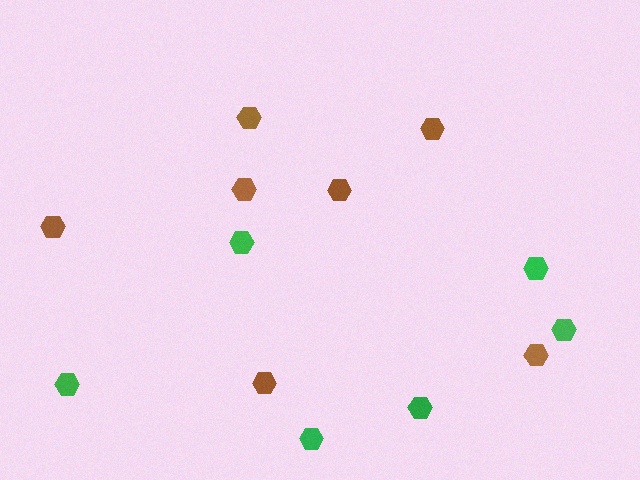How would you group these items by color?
There are 2 groups: one group of green hexagons (6) and one group of brown hexagons (7).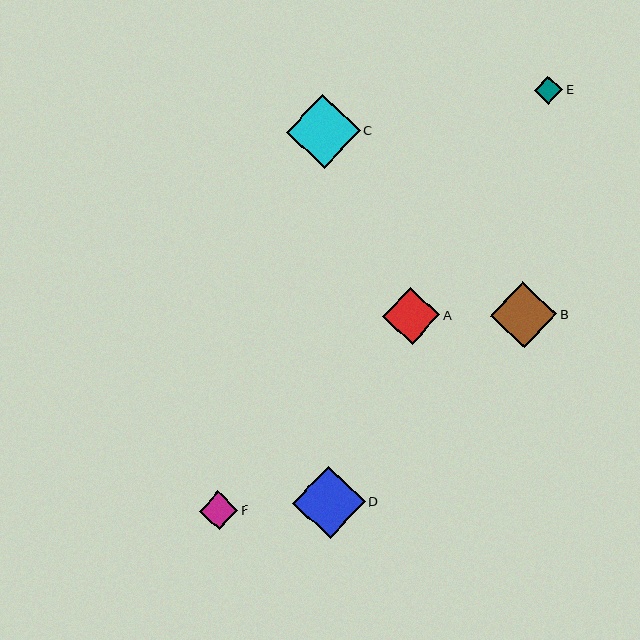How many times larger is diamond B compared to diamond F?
Diamond B is approximately 1.7 times the size of diamond F.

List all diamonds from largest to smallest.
From largest to smallest: C, D, B, A, F, E.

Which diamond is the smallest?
Diamond E is the smallest with a size of approximately 28 pixels.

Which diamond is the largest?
Diamond C is the largest with a size of approximately 74 pixels.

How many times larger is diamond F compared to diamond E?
Diamond F is approximately 1.4 times the size of diamond E.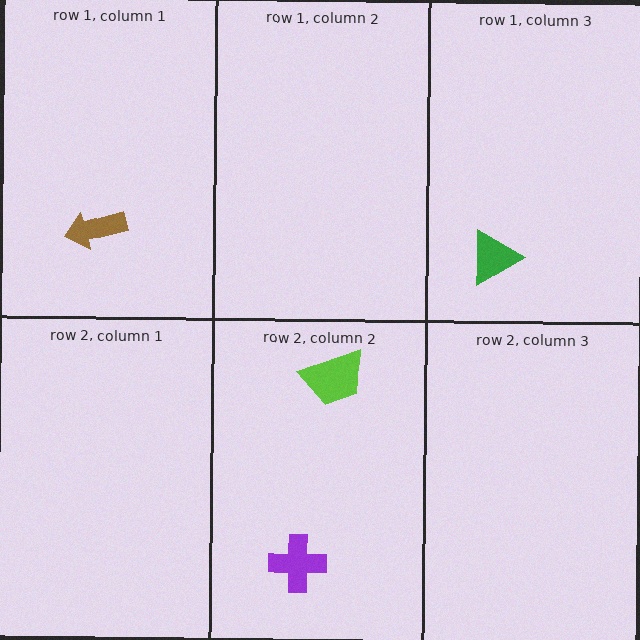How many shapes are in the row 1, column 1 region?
1.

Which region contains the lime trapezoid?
The row 2, column 2 region.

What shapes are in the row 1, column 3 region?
The green triangle.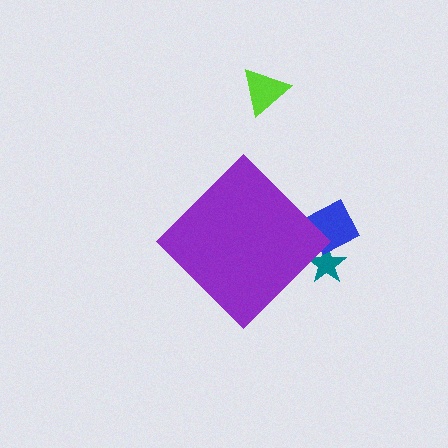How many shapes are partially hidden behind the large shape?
2 shapes are partially hidden.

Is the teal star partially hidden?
Yes, the teal star is partially hidden behind the purple diamond.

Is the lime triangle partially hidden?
No, the lime triangle is fully visible.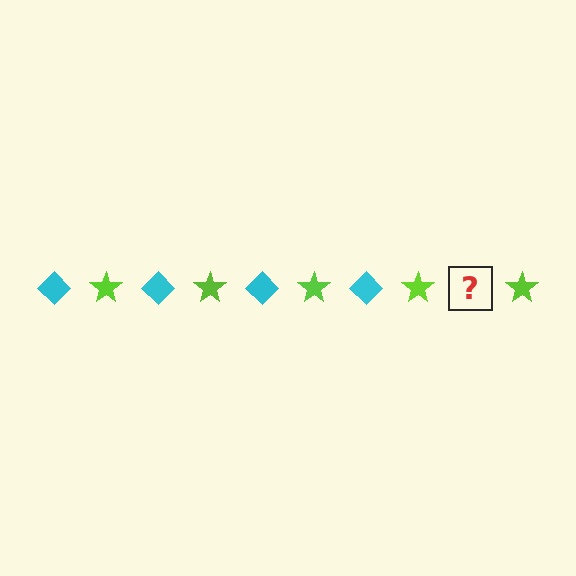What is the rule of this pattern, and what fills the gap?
The rule is that the pattern alternates between cyan diamond and lime star. The gap should be filled with a cyan diamond.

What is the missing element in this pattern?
The missing element is a cyan diamond.